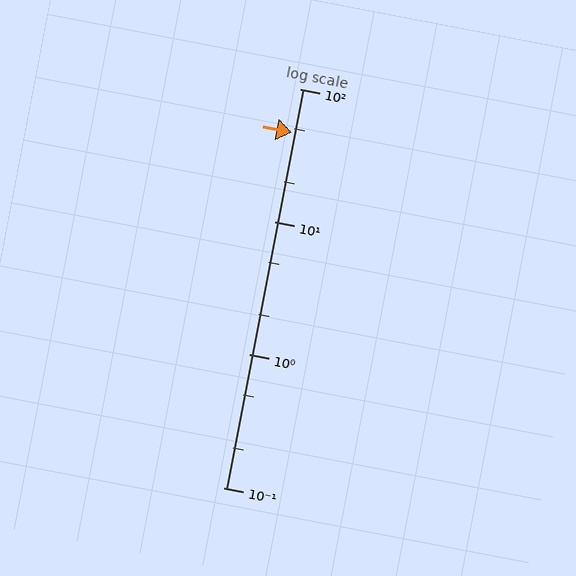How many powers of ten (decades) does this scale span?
The scale spans 3 decades, from 0.1 to 100.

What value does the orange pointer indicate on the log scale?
The pointer indicates approximately 47.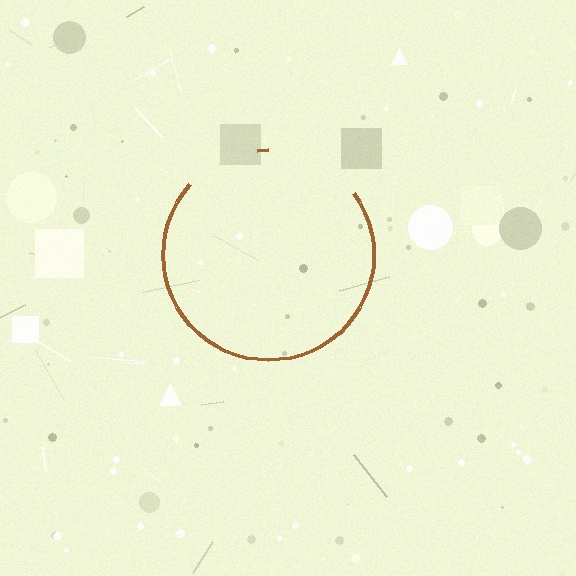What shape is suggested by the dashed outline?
The dashed outline suggests a circle.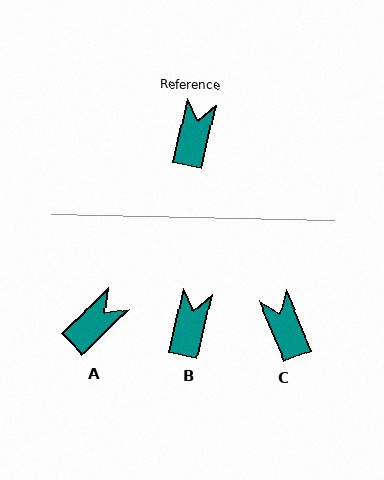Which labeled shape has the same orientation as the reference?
B.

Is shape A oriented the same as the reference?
No, it is off by about 33 degrees.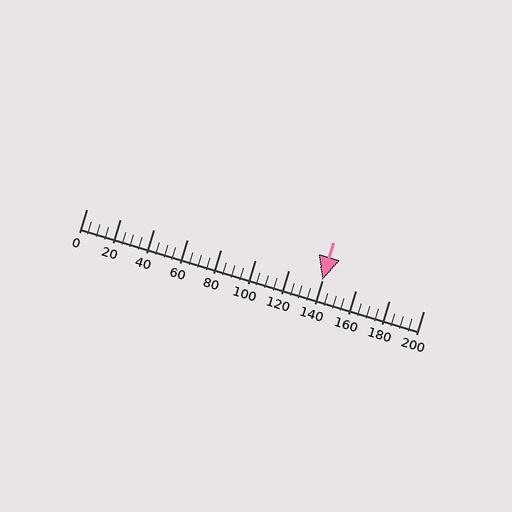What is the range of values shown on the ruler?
The ruler shows values from 0 to 200.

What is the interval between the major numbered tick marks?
The major tick marks are spaced 20 units apart.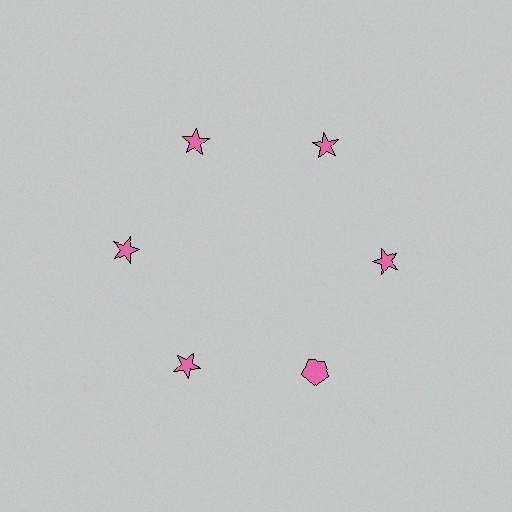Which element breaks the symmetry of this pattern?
The pink pentagon at roughly the 5 o'clock position breaks the symmetry. All other shapes are pink stars.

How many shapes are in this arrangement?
There are 6 shapes arranged in a ring pattern.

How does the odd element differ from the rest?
It has a different shape: pentagon instead of star.